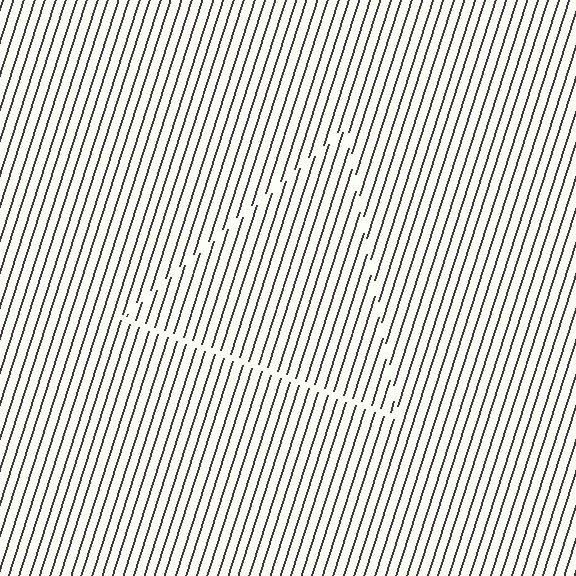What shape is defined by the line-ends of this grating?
An illusory triangle. The interior of the shape contains the same grating, shifted by half a period — the contour is defined by the phase discontinuity where line-ends from the inner and outer gratings abut.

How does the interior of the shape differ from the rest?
The interior of the shape contains the same grating, shifted by half a period — the contour is defined by the phase discontinuity where line-ends from the inner and outer gratings abut.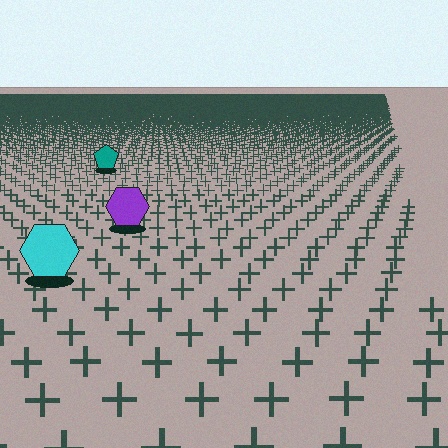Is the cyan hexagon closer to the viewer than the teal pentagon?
Yes. The cyan hexagon is closer — you can tell from the texture gradient: the ground texture is coarser near it.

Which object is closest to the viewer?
The cyan hexagon is closest. The texture marks near it are larger and more spread out.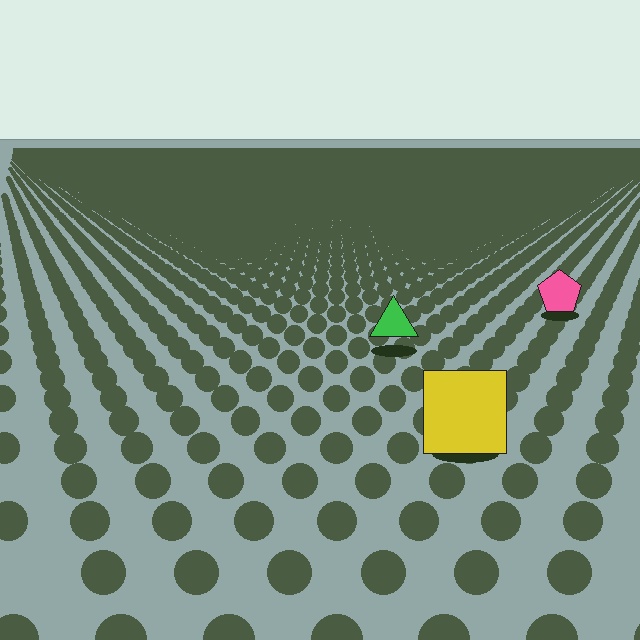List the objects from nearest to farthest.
From nearest to farthest: the yellow square, the green triangle, the pink pentagon.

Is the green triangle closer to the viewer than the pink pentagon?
Yes. The green triangle is closer — you can tell from the texture gradient: the ground texture is coarser near it.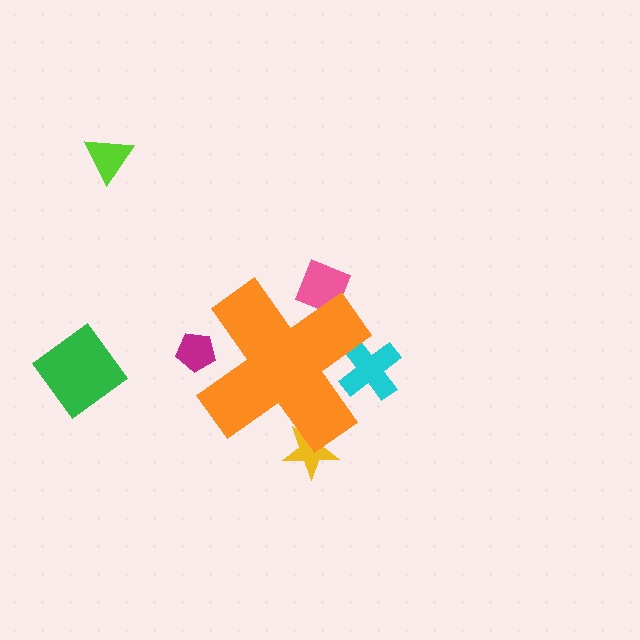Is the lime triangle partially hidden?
No, the lime triangle is fully visible.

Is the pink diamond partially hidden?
Yes, the pink diamond is partially hidden behind the orange cross.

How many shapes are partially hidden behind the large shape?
4 shapes are partially hidden.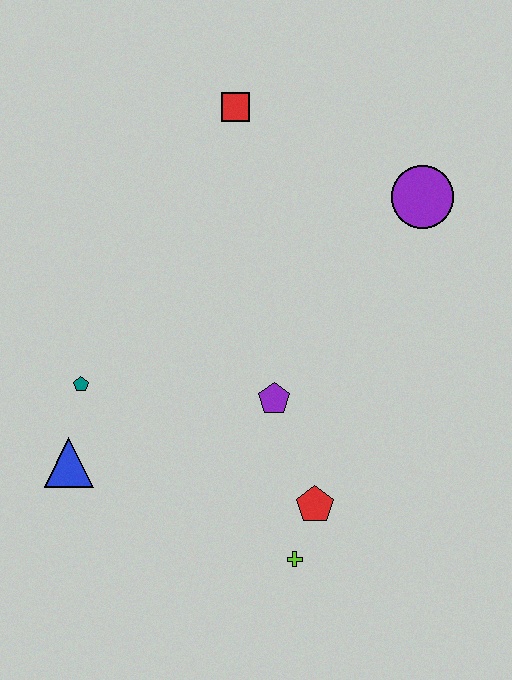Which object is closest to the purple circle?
The red square is closest to the purple circle.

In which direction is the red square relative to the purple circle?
The red square is to the left of the purple circle.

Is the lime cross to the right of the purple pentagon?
Yes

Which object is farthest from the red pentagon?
The red square is farthest from the red pentagon.